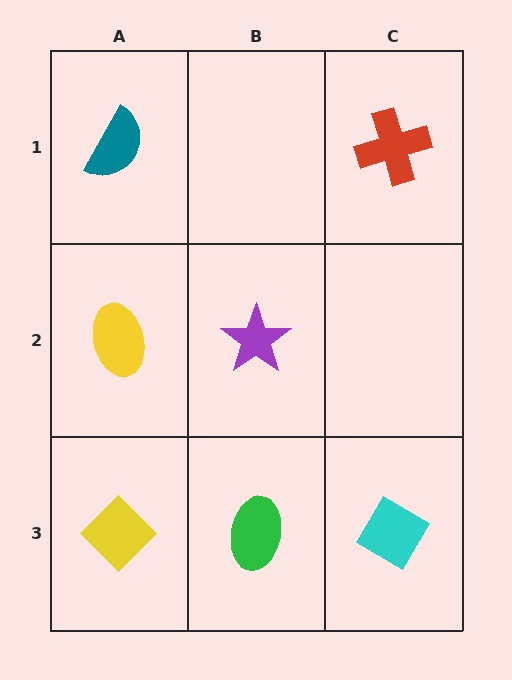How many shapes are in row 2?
2 shapes.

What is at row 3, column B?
A green ellipse.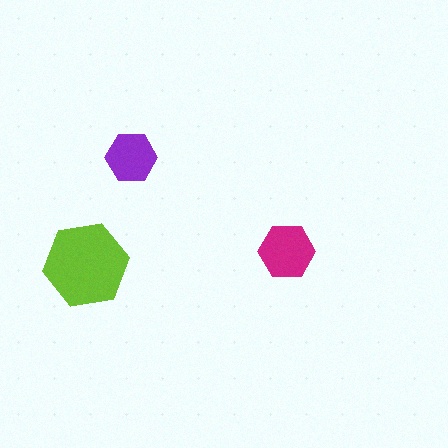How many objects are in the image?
There are 3 objects in the image.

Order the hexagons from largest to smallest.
the lime one, the magenta one, the purple one.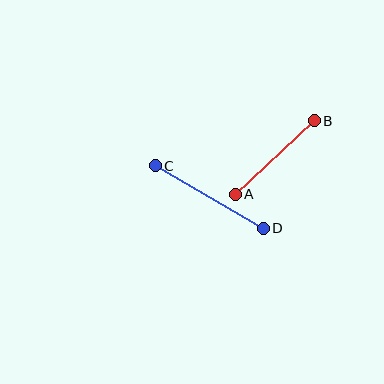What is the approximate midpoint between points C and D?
The midpoint is at approximately (209, 197) pixels.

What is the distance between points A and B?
The distance is approximately 108 pixels.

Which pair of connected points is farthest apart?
Points C and D are farthest apart.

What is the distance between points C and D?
The distance is approximately 125 pixels.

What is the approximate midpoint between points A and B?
The midpoint is at approximately (275, 158) pixels.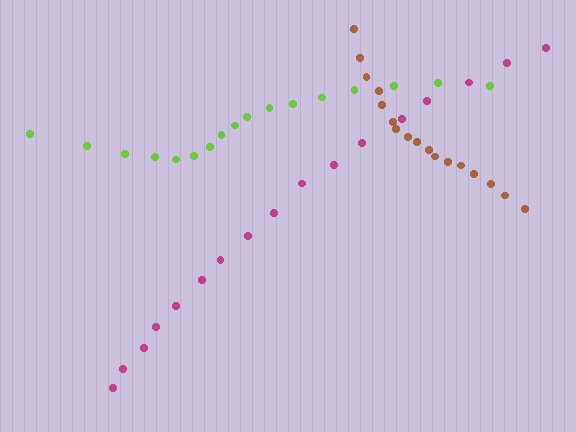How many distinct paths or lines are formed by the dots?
There are 3 distinct paths.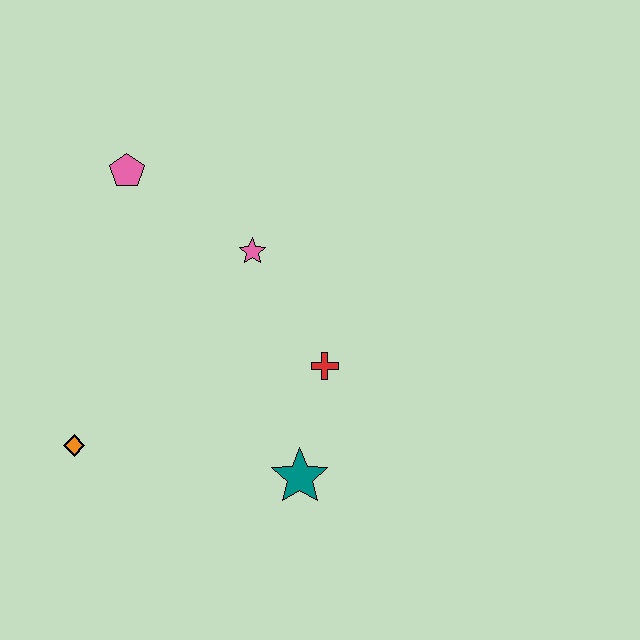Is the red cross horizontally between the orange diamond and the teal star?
No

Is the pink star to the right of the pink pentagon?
Yes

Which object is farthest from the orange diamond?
The pink pentagon is farthest from the orange diamond.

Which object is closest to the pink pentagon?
The pink star is closest to the pink pentagon.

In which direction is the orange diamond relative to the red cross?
The orange diamond is to the left of the red cross.